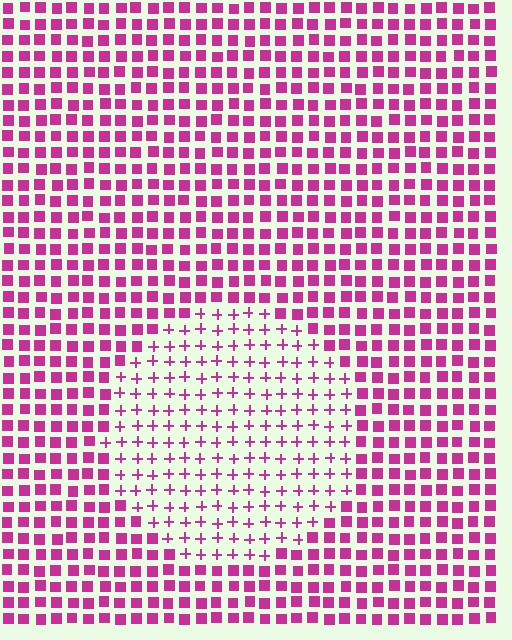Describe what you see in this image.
The image is filled with small magenta elements arranged in a uniform grid. A circle-shaped region contains plus signs, while the surrounding area contains squares. The boundary is defined purely by the change in element shape.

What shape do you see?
I see a circle.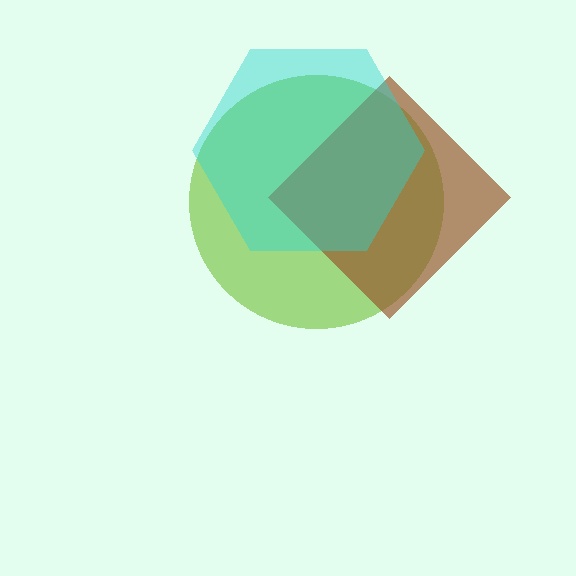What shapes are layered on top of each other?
The layered shapes are: a lime circle, a brown diamond, a cyan hexagon.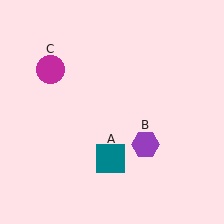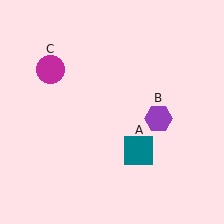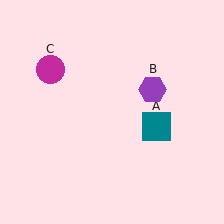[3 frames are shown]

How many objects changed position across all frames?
2 objects changed position: teal square (object A), purple hexagon (object B).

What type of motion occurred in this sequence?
The teal square (object A), purple hexagon (object B) rotated counterclockwise around the center of the scene.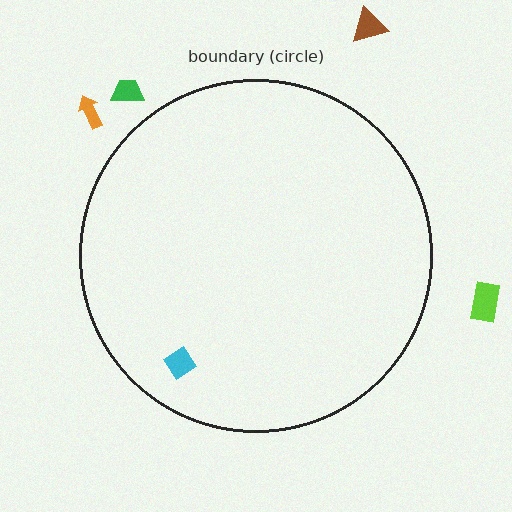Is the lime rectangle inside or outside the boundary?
Outside.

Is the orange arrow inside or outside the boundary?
Outside.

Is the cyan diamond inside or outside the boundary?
Inside.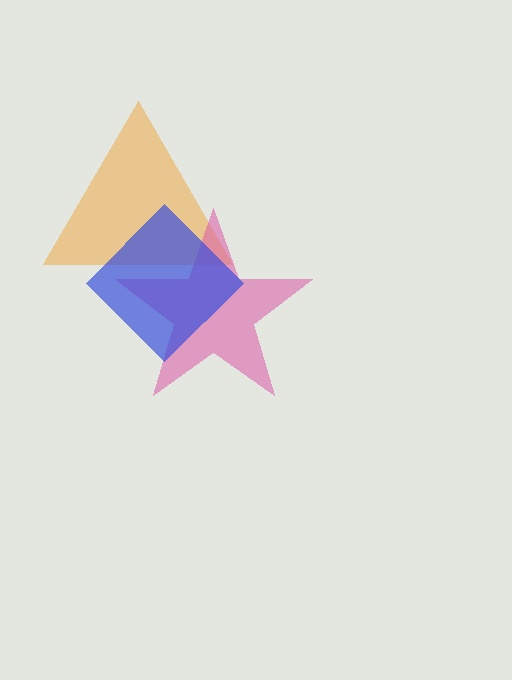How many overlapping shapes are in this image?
There are 3 overlapping shapes in the image.